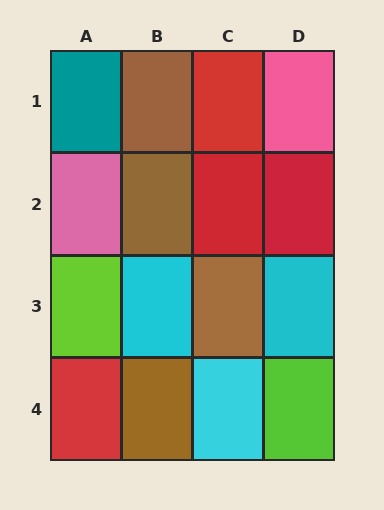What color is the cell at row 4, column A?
Red.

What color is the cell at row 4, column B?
Brown.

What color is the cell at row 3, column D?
Cyan.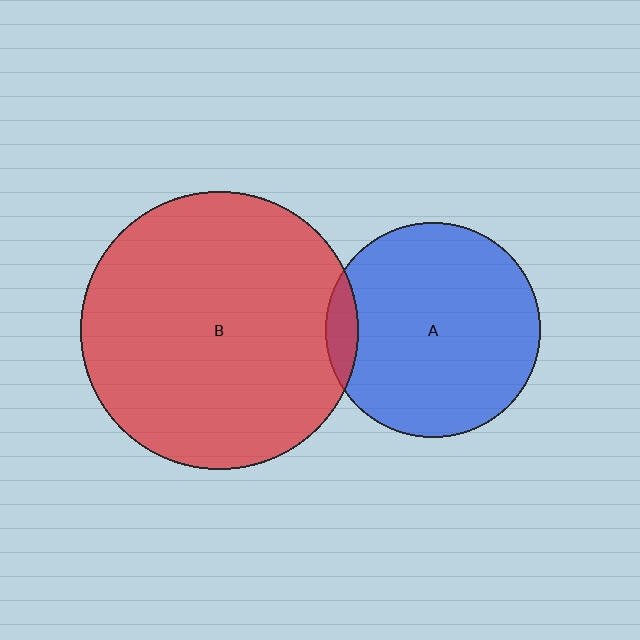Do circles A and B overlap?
Yes.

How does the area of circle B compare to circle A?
Approximately 1.7 times.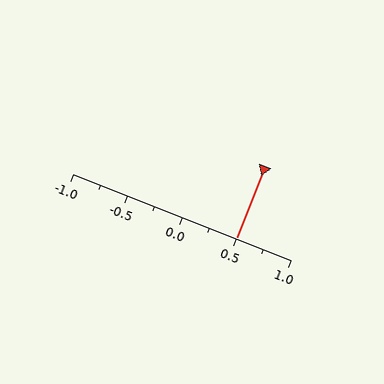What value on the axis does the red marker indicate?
The marker indicates approximately 0.5.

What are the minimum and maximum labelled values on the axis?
The axis runs from -1.0 to 1.0.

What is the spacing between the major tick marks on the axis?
The major ticks are spaced 0.5 apart.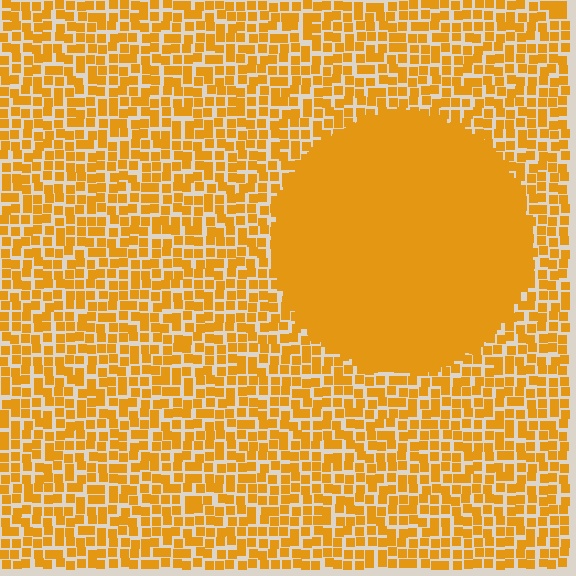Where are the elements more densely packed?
The elements are more densely packed inside the circle boundary.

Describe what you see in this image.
The image contains small orange elements arranged at two different densities. A circle-shaped region is visible where the elements are more densely packed than the surrounding area.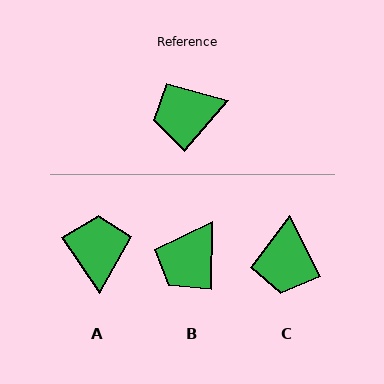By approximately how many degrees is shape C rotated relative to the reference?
Approximately 68 degrees counter-clockwise.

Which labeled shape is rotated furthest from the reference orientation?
A, about 104 degrees away.